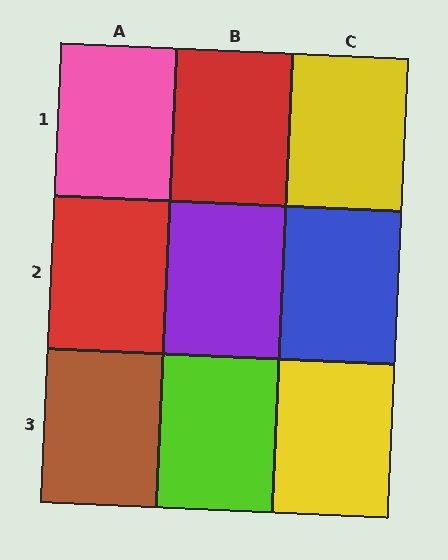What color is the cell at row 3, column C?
Yellow.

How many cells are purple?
1 cell is purple.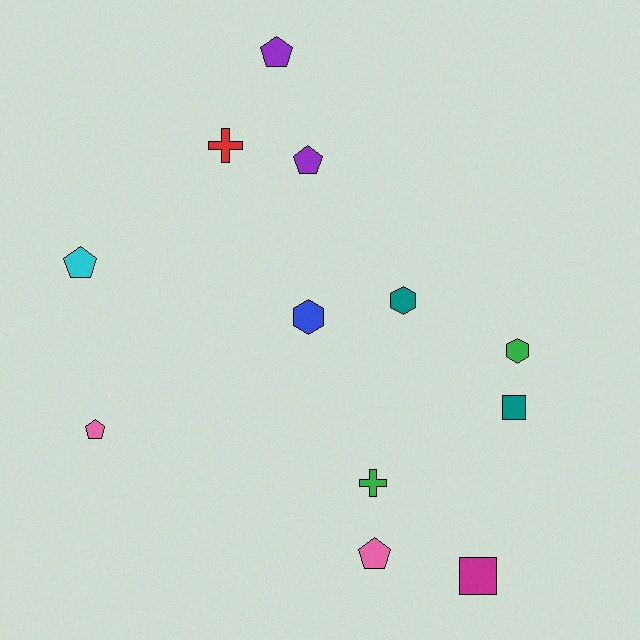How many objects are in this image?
There are 12 objects.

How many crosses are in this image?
There are 2 crosses.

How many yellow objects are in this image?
There are no yellow objects.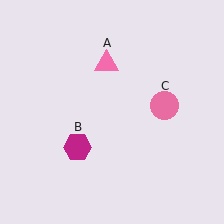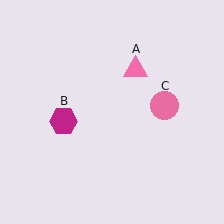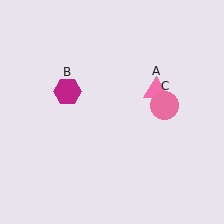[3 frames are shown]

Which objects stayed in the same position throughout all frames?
Pink circle (object C) remained stationary.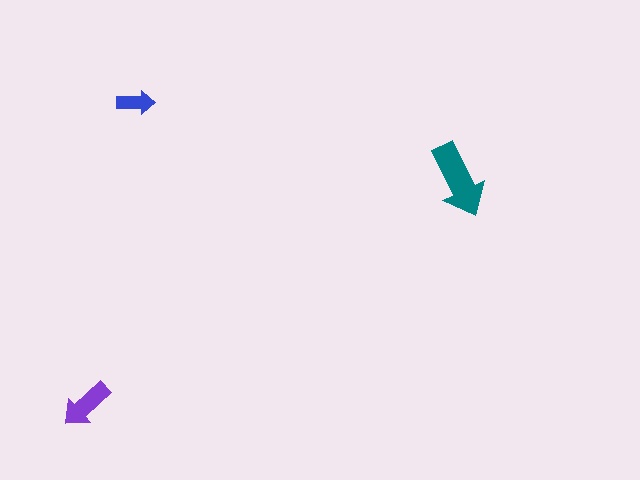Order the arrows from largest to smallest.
the teal one, the purple one, the blue one.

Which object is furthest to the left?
The purple arrow is leftmost.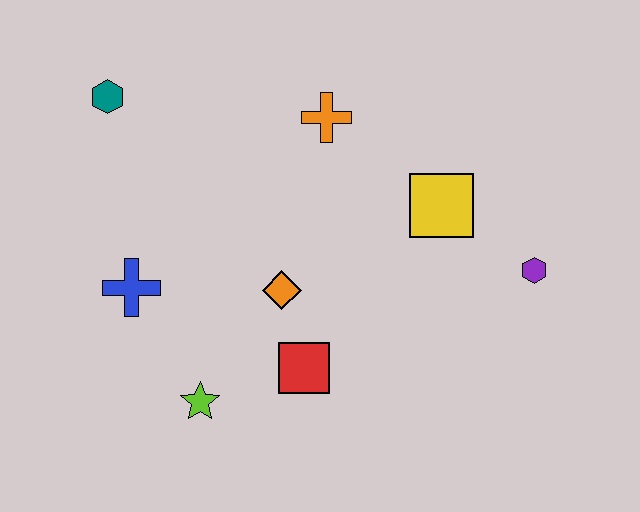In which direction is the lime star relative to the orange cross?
The lime star is below the orange cross.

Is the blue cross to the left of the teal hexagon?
No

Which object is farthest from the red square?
The teal hexagon is farthest from the red square.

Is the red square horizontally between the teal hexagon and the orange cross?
Yes